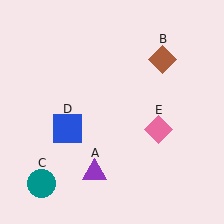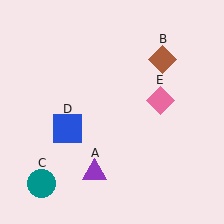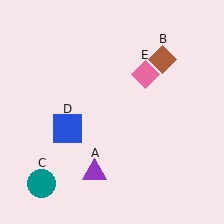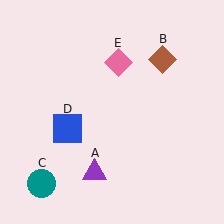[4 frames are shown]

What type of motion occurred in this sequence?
The pink diamond (object E) rotated counterclockwise around the center of the scene.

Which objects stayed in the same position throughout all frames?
Purple triangle (object A) and brown diamond (object B) and teal circle (object C) and blue square (object D) remained stationary.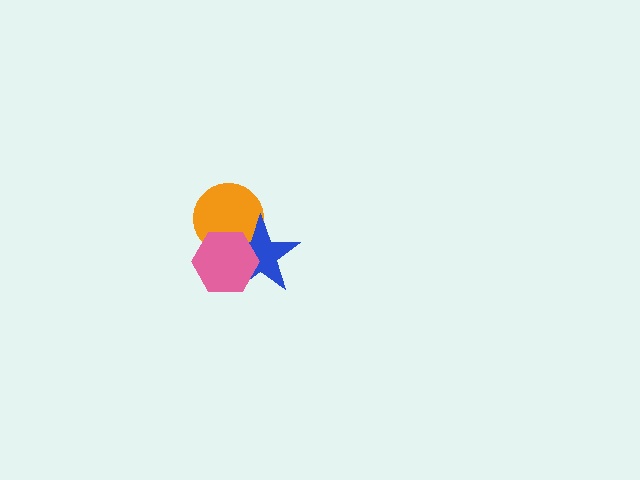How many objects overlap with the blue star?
2 objects overlap with the blue star.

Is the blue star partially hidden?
Yes, it is partially covered by another shape.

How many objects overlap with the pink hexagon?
2 objects overlap with the pink hexagon.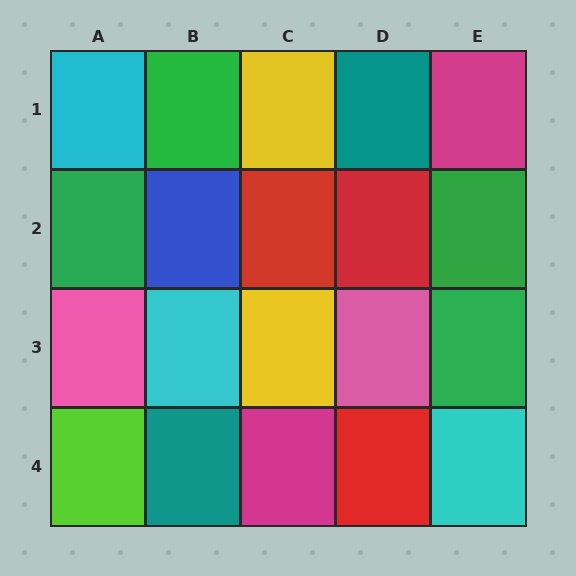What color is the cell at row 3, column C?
Yellow.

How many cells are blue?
1 cell is blue.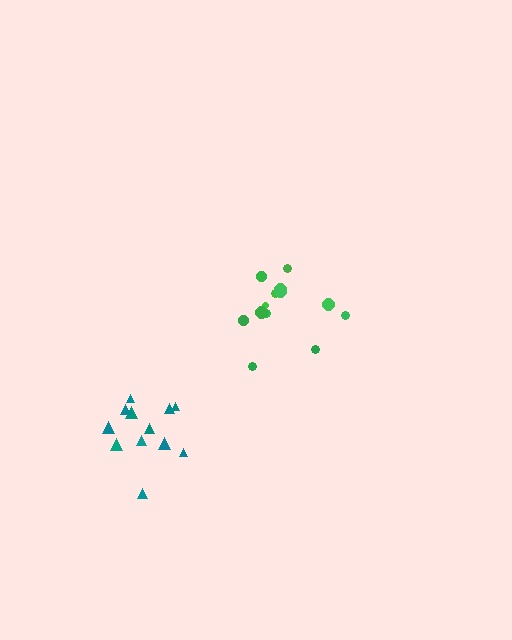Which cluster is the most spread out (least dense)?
Teal.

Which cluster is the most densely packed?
Green.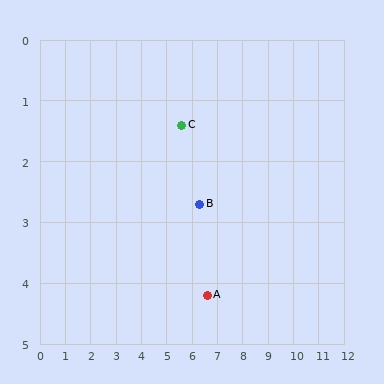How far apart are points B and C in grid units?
Points B and C are about 1.5 grid units apart.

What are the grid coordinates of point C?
Point C is at approximately (5.6, 1.4).